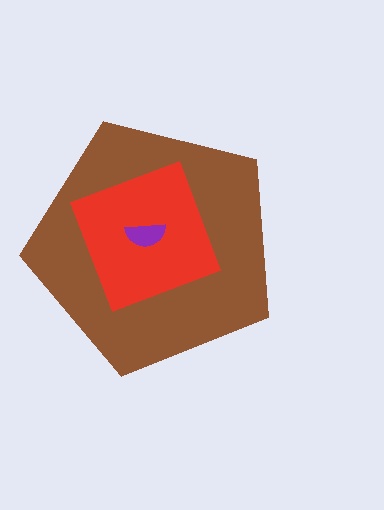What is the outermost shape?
The brown pentagon.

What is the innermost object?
The purple semicircle.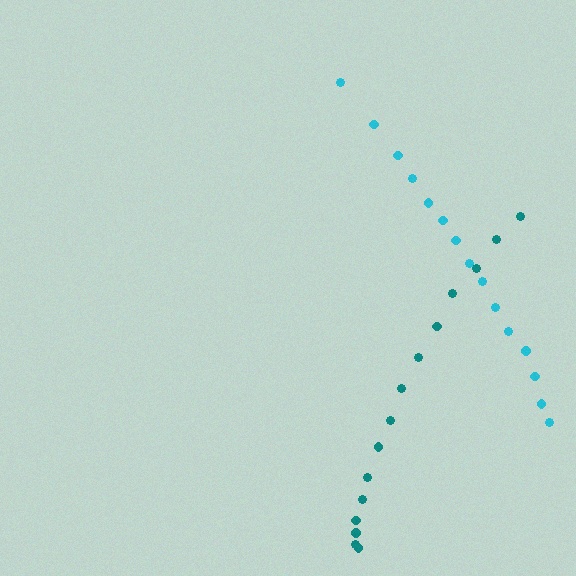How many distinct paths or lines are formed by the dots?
There are 2 distinct paths.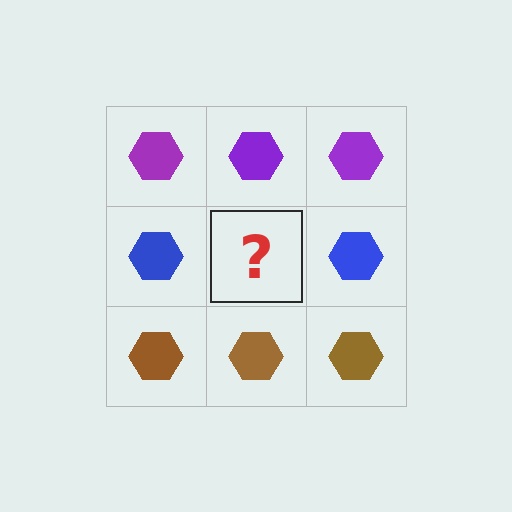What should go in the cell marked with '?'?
The missing cell should contain a blue hexagon.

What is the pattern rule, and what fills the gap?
The rule is that each row has a consistent color. The gap should be filled with a blue hexagon.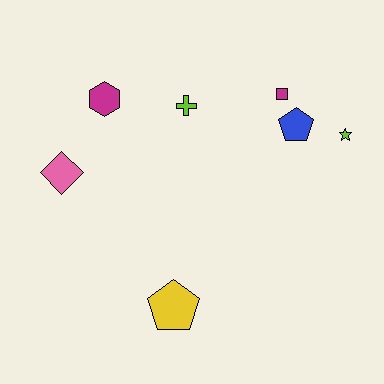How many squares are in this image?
There is 1 square.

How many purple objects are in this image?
There are no purple objects.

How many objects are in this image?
There are 7 objects.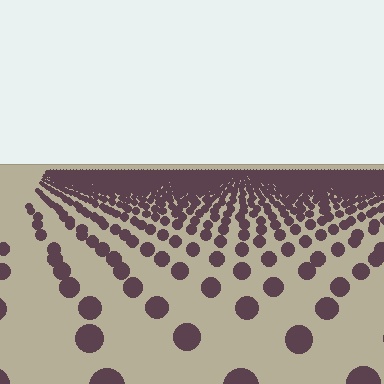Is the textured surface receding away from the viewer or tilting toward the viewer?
The surface is receding away from the viewer. Texture elements get smaller and denser toward the top.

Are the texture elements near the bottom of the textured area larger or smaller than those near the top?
Larger. Near the bottom, elements are closer to the viewer and appear at a bigger on-screen size.